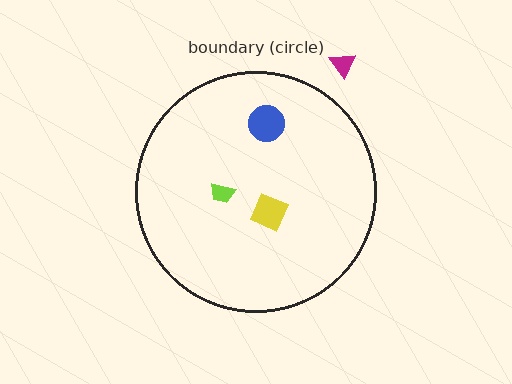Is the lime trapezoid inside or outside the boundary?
Inside.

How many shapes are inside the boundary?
3 inside, 1 outside.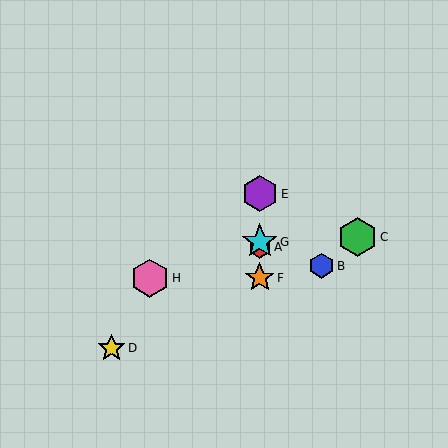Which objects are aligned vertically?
Objects A, E, F, G are aligned vertically.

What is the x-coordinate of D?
Object D is at x≈111.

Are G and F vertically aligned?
Yes, both are at x≈260.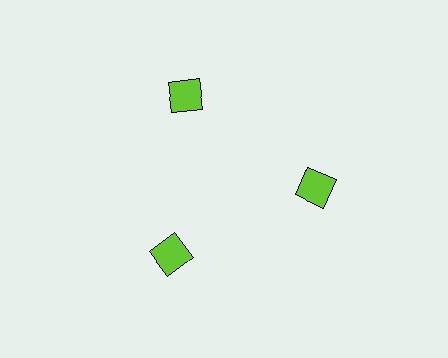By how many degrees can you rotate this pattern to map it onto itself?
The pattern maps onto itself every 120 degrees of rotation.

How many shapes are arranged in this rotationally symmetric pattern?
There are 3 shapes, arranged in 3 groups of 1.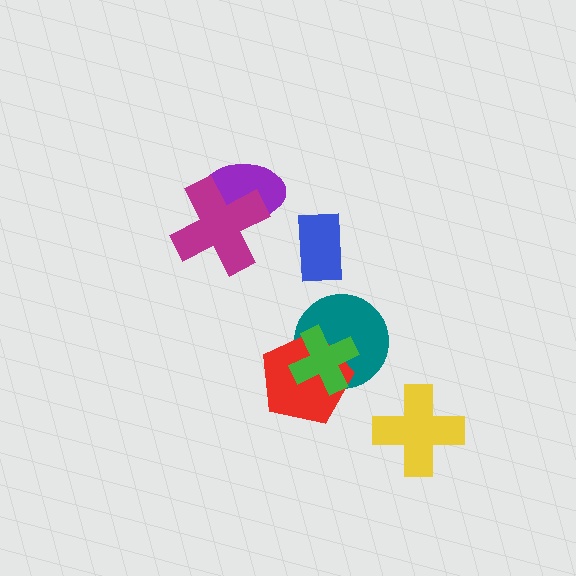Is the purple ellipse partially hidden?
Yes, it is partially covered by another shape.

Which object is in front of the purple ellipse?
The magenta cross is in front of the purple ellipse.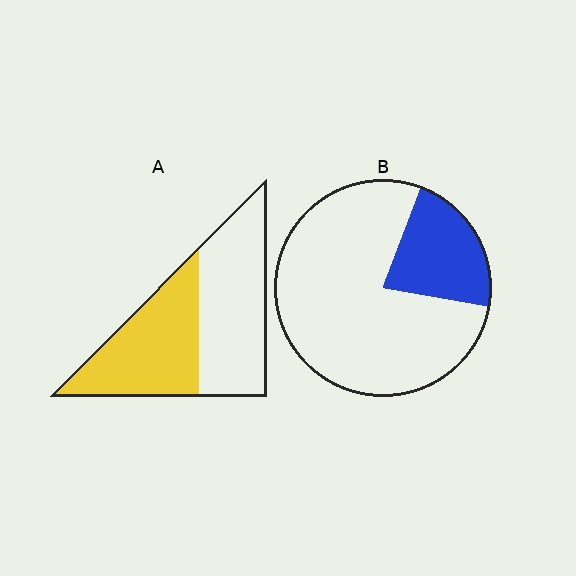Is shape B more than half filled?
No.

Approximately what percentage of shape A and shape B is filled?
A is approximately 45% and B is approximately 20%.